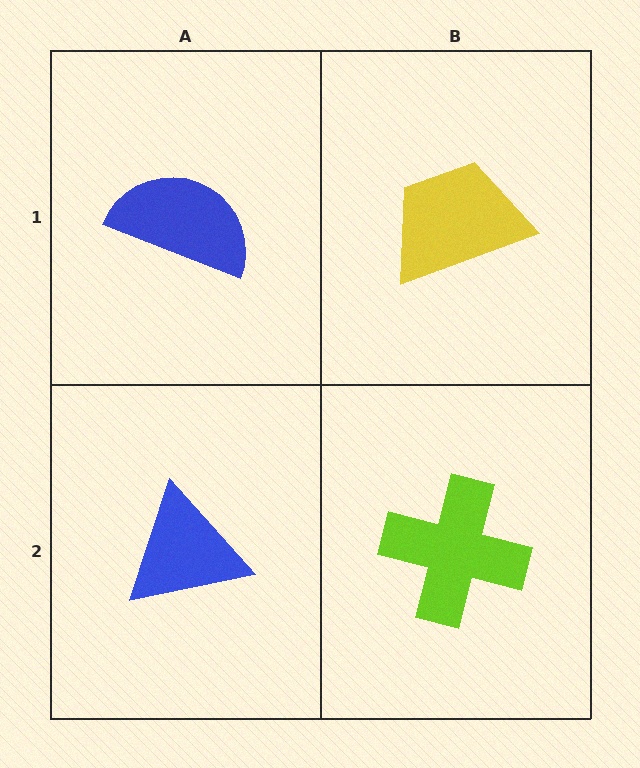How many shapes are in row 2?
2 shapes.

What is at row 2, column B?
A lime cross.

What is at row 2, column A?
A blue triangle.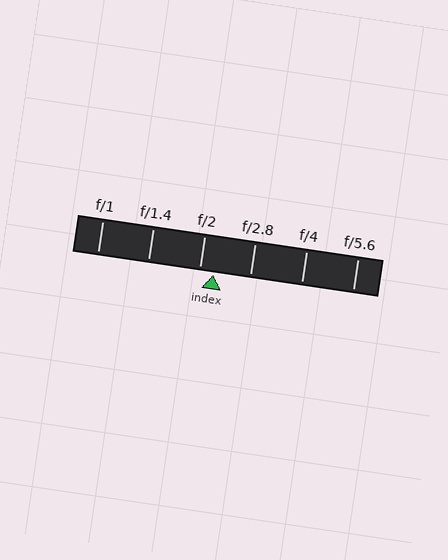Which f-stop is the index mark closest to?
The index mark is closest to f/2.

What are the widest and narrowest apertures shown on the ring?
The widest aperture shown is f/1 and the narrowest is f/5.6.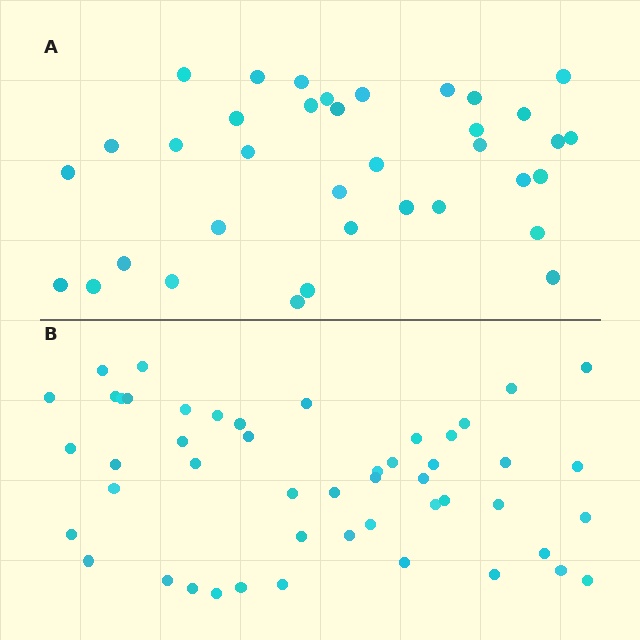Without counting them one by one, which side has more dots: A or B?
Region B (the bottom region) has more dots.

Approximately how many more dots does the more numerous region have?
Region B has approximately 15 more dots than region A.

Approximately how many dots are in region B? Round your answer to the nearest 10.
About 50 dots. (The exact count is 49, which rounds to 50.)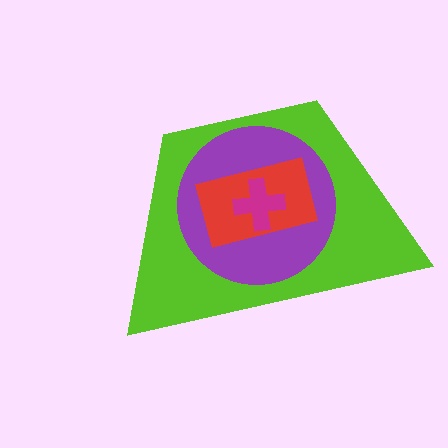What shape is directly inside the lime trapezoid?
The purple circle.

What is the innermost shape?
The magenta cross.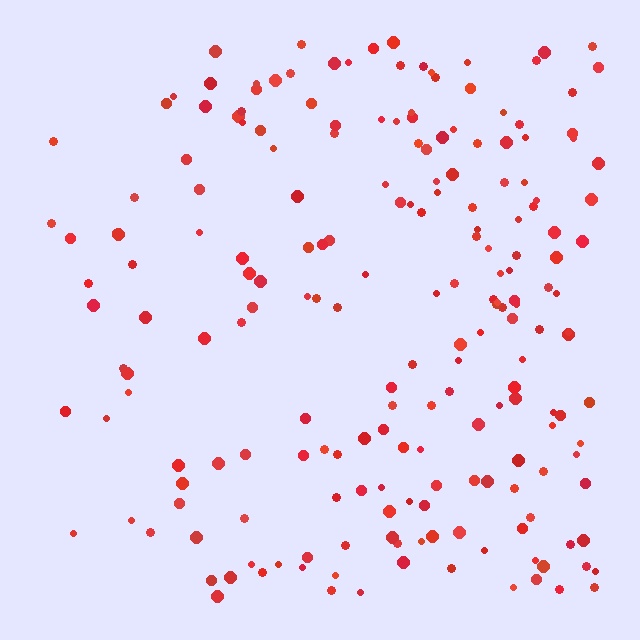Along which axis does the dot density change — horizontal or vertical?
Horizontal.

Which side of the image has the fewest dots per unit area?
The left.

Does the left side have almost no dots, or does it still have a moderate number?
Still a moderate number, just noticeably fewer than the right.